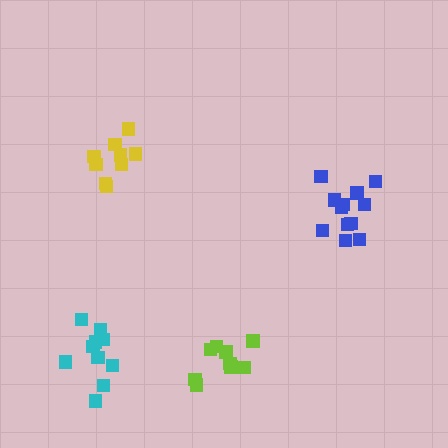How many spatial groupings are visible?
There are 4 spatial groupings.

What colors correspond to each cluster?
The clusters are colored: lime, blue, yellow, cyan.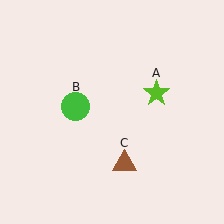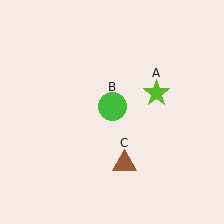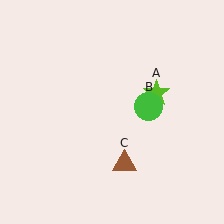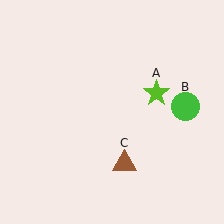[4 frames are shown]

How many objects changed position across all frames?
1 object changed position: green circle (object B).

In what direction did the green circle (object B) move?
The green circle (object B) moved right.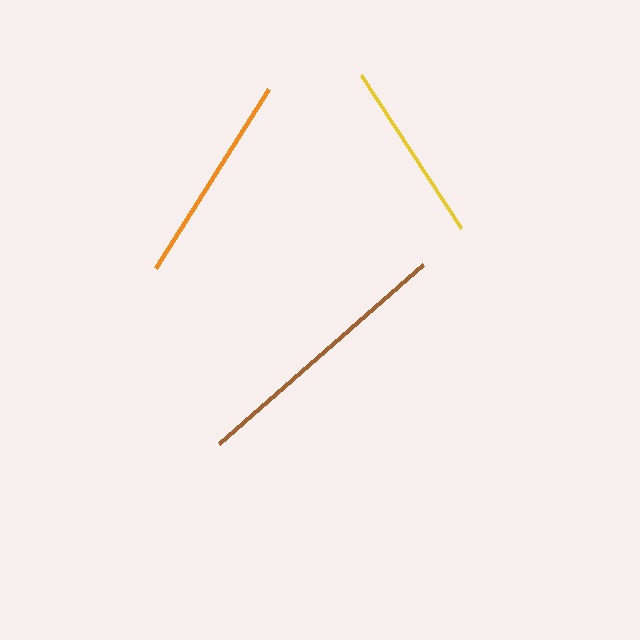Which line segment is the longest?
The brown line is the longest at approximately 271 pixels.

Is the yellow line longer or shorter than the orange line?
The orange line is longer than the yellow line.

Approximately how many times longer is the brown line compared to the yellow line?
The brown line is approximately 1.5 times the length of the yellow line.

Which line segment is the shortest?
The yellow line is the shortest at approximately 182 pixels.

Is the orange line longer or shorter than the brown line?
The brown line is longer than the orange line.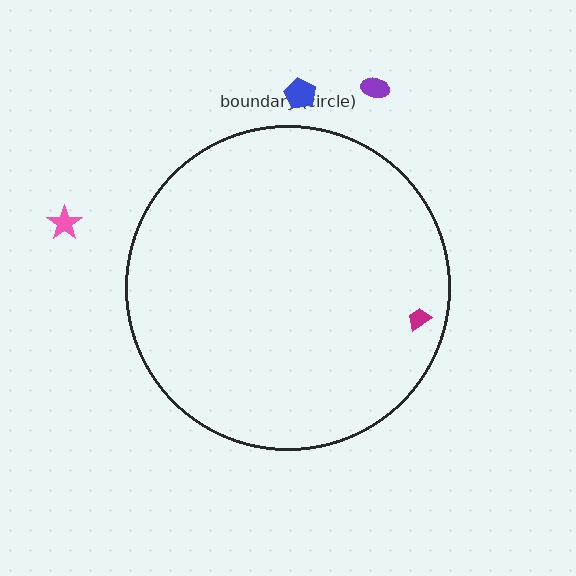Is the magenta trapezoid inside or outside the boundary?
Inside.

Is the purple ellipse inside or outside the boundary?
Outside.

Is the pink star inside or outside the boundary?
Outside.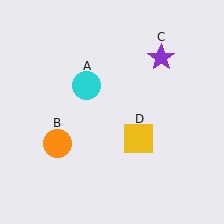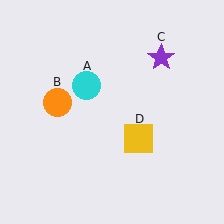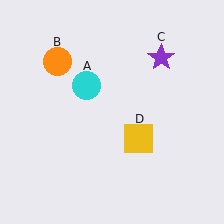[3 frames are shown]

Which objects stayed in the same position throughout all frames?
Cyan circle (object A) and purple star (object C) and yellow square (object D) remained stationary.